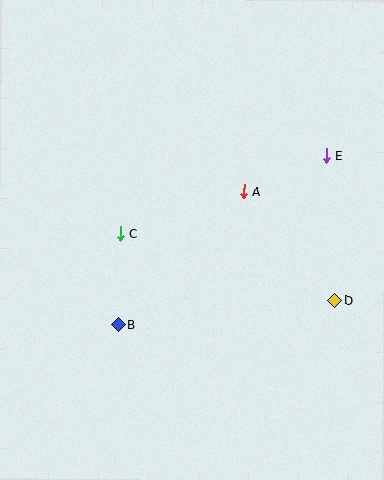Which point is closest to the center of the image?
Point A at (244, 191) is closest to the center.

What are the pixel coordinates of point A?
Point A is at (244, 191).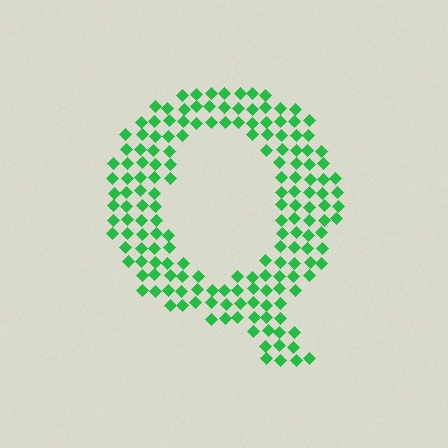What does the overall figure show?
The overall figure shows the letter Q.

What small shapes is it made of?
It is made of small diamonds.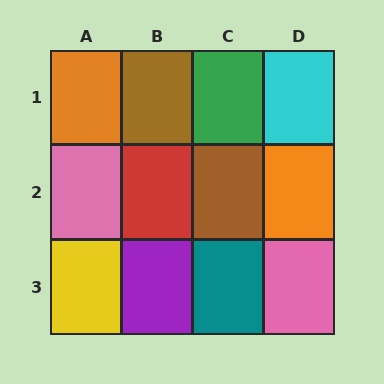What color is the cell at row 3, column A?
Yellow.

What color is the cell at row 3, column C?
Teal.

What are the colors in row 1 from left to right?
Orange, brown, green, cyan.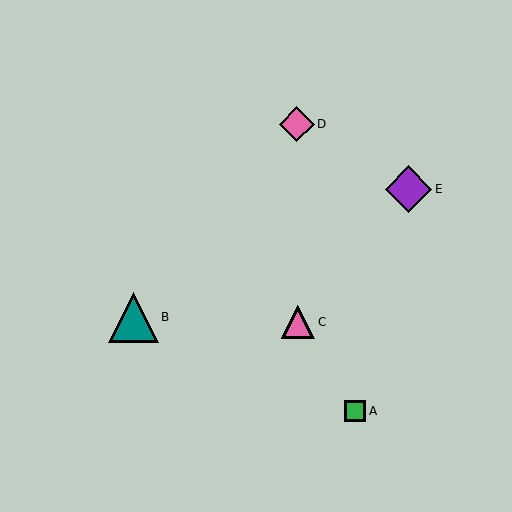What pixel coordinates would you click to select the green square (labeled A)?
Click at (355, 411) to select the green square A.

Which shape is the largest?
The teal triangle (labeled B) is the largest.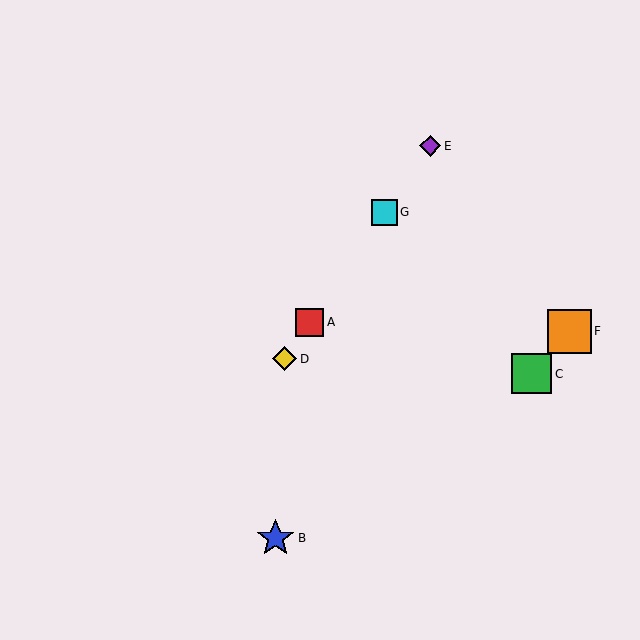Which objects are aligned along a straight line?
Objects A, D, E, G are aligned along a straight line.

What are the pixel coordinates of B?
Object B is at (276, 538).